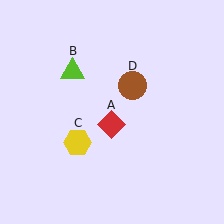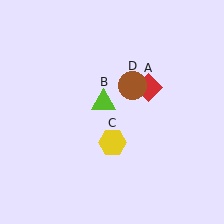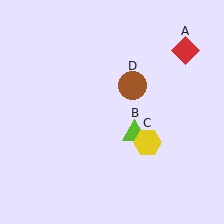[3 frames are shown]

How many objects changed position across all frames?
3 objects changed position: red diamond (object A), lime triangle (object B), yellow hexagon (object C).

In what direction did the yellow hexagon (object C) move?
The yellow hexagon (object C) moved right.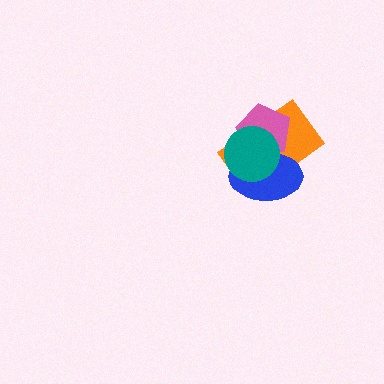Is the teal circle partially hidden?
No, no other shape covers it.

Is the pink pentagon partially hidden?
Yes, it is partially covered by another shape.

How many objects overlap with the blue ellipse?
3 objects overlap with the blue ellipse.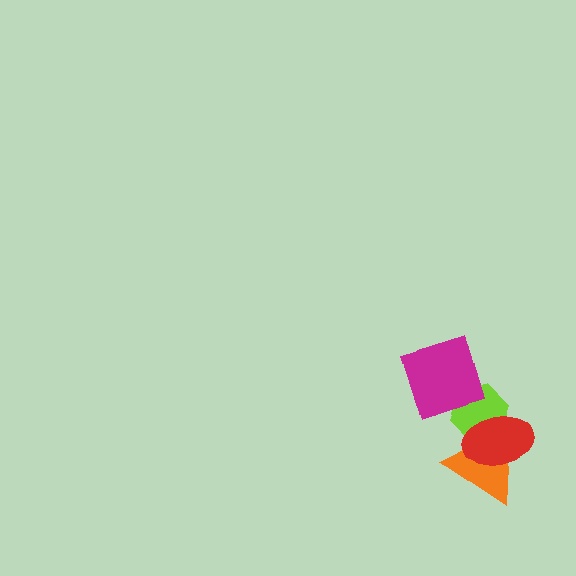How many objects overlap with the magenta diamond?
1 object overlaps with the magenta diamond.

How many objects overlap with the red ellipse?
2 objects overlap with the red ellipse.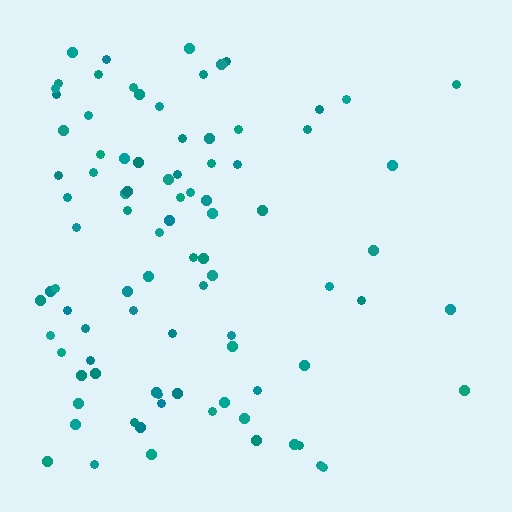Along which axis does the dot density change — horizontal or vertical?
Horizontal.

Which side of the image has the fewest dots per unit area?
The right.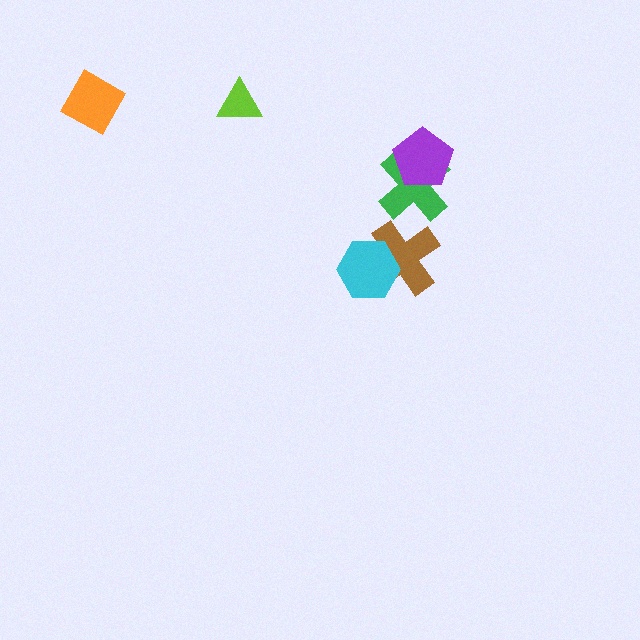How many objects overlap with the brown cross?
1 object overlaps with the brown cross.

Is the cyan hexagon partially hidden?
No, no other shape covers it.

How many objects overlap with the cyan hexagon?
1 object overlaps with the cyan hexagon.